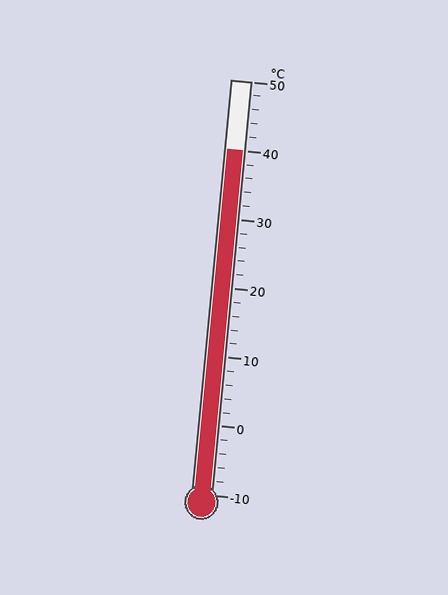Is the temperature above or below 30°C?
The temperature is above 30°C.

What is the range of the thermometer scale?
The thermometer scale ranges from -10°C to 50°C.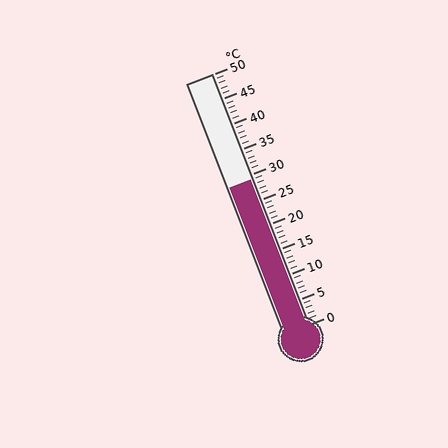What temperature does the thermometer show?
The thermometer shows approximately 29°C.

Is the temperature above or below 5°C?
The temperature is above 5°C.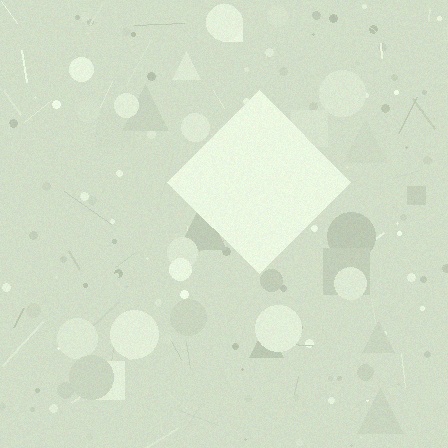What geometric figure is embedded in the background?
A diamond is embedded in the background.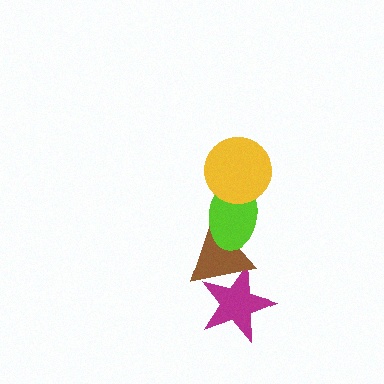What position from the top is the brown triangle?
The brown triangle is 3rd from the top.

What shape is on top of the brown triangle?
The lime ellipse is on top of the brown triangle.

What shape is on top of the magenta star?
The brown triangle is on top of the magenta star.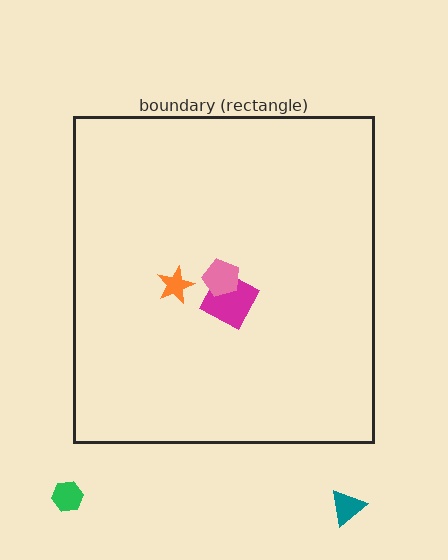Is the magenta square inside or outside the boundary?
Inside.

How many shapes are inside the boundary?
3 inside, 2 outside.